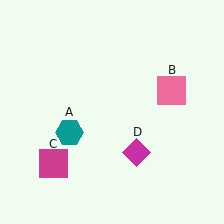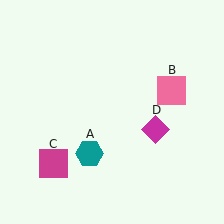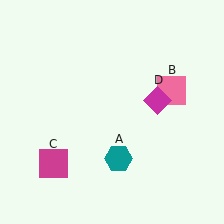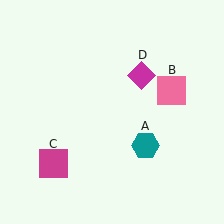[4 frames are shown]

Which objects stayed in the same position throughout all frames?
Pink square (object B) and magenta square (object C) remained stationary.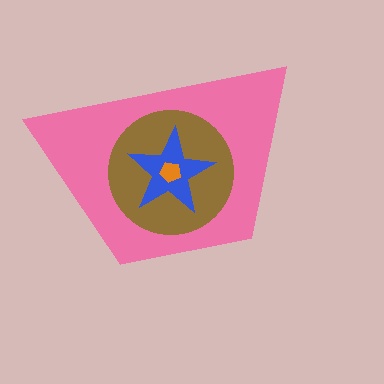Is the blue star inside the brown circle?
Yes.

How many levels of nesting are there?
4.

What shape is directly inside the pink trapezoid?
The brown circle.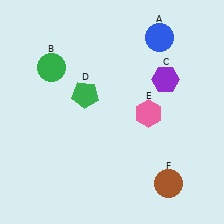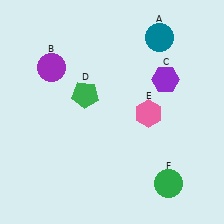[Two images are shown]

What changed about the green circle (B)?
In Image 1, B is green. In Image 2, it changed to purple.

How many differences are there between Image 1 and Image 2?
There are 3 differences between the two images.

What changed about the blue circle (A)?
In Image 1, A is blue. In Image 2, it changed to teal.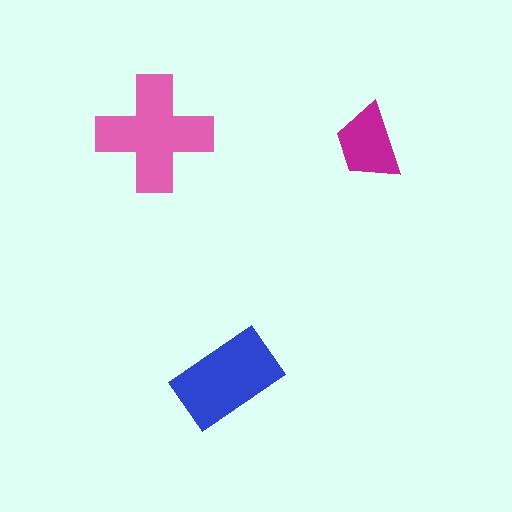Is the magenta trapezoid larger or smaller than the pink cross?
Smaller.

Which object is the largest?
The pink cross.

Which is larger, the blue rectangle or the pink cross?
The pink cross.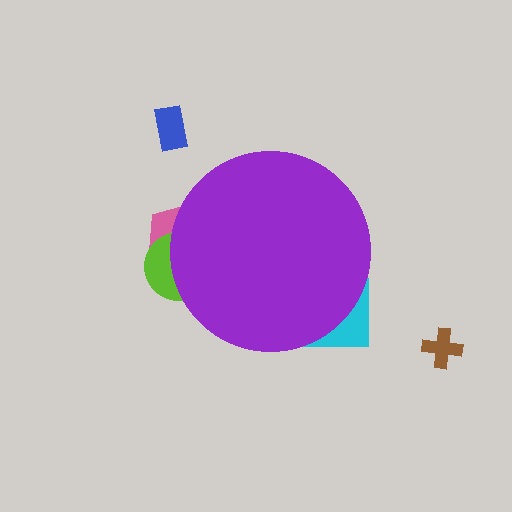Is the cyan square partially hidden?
Yes, the cyan square is partially hidden behind the purple circle.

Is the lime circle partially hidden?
Yes, the lime circle is partially hidden behind the purple circle.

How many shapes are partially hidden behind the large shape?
3 shapes are partially hidden.